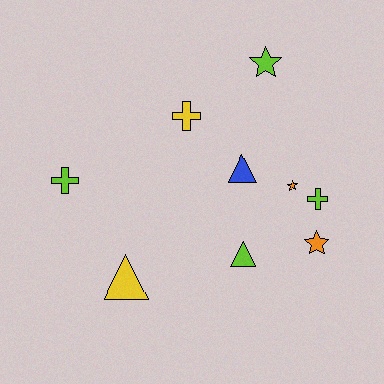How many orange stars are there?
There are 2 orange stars.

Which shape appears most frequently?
Triangle, with 3 objects.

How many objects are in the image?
There are 9 objects.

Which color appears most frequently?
Lime, with 4 objects.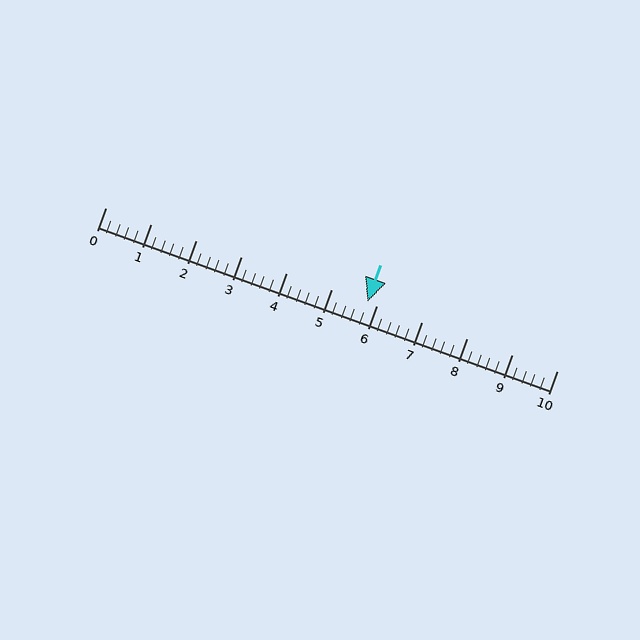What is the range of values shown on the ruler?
The ruler shows values from 0 to 10.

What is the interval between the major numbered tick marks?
The major tick marks are spaced 1 units apart.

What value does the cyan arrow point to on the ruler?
The cyan arrow points to approximately 5.8.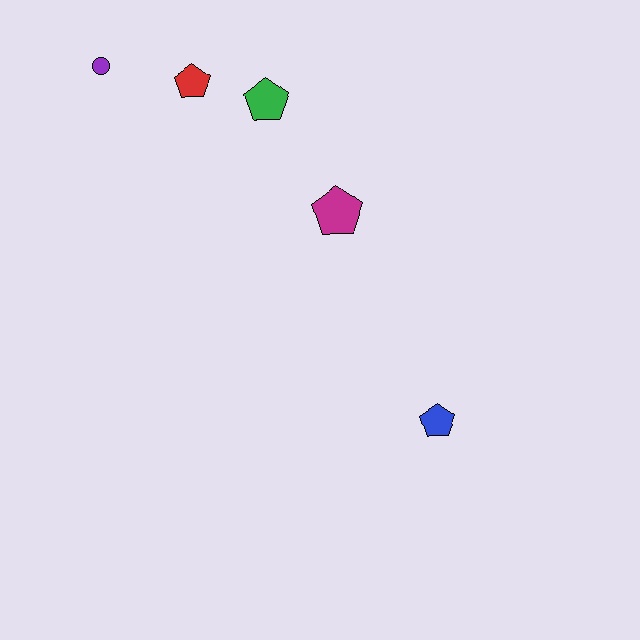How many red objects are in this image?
There is 1 red object.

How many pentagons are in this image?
There are 4 pentagons.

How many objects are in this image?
There are 5 objects.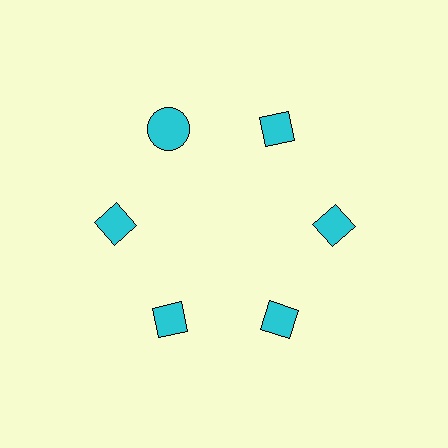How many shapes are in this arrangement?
There are 6 shapes arranged in a ring pattern.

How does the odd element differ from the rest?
It has a different shape: circle instead of diamond.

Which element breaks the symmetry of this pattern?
The cyan circle at roughly the 11 o'clock position breaks the symmetry. All other shapes are cyan diamonds.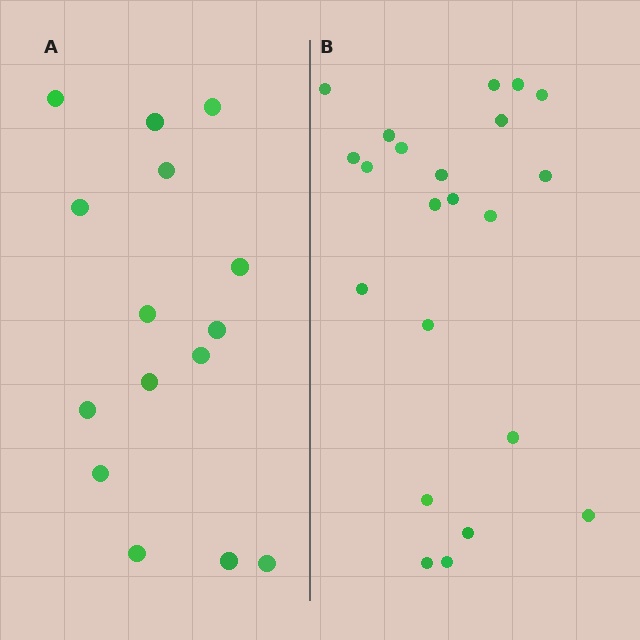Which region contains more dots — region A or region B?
Region B (the right region) has more dots.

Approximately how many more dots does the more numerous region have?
Region B has roughly 8 or so more dots than region A.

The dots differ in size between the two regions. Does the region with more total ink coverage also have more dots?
No. Region A has more total ink coverage because its dots are larger, but region B actually contains more individual dots. Total area can be misleading — the number of items is what matters here.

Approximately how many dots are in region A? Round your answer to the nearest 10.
About 20 dots. (The exact count is 15, which rounds to 20.)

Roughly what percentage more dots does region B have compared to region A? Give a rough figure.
About 45% more.